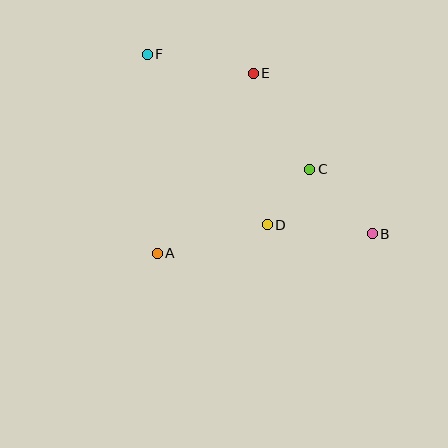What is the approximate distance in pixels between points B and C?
The distance between B and C is approximately 90 pixels.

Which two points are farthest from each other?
Points B and F are farthest from each other.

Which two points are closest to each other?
Points C and D are closest to each other.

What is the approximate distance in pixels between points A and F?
The distance between A and F is approximately 199 pixels.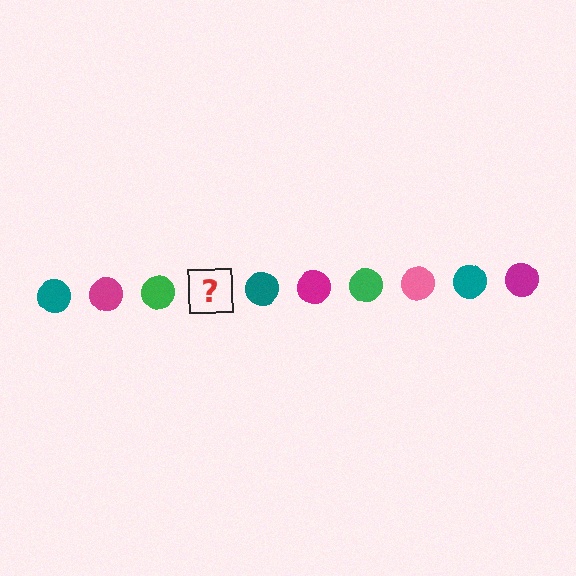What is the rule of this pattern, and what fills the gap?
The rule is that the pattern cycles through teal, magenta, green, pink circles. The gap should be filled with a pink circle.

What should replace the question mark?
The question mark should be replaced with a pink circle.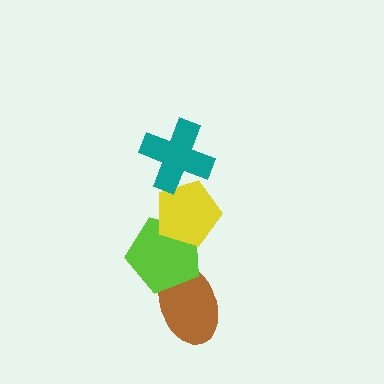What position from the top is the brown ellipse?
The brown ellipse is 4th from the top.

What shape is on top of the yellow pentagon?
The teal cross is on top of the yellow pentagon.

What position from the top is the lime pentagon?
The lime pentagon is 3rd from the top.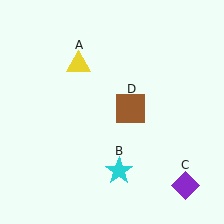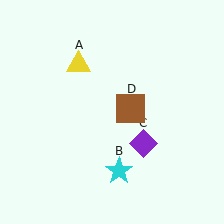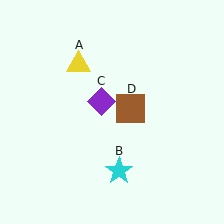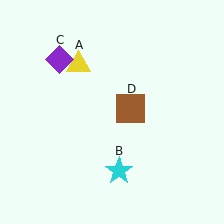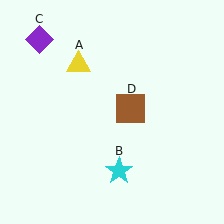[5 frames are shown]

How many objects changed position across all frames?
1 object changed position: purple diamond (object C).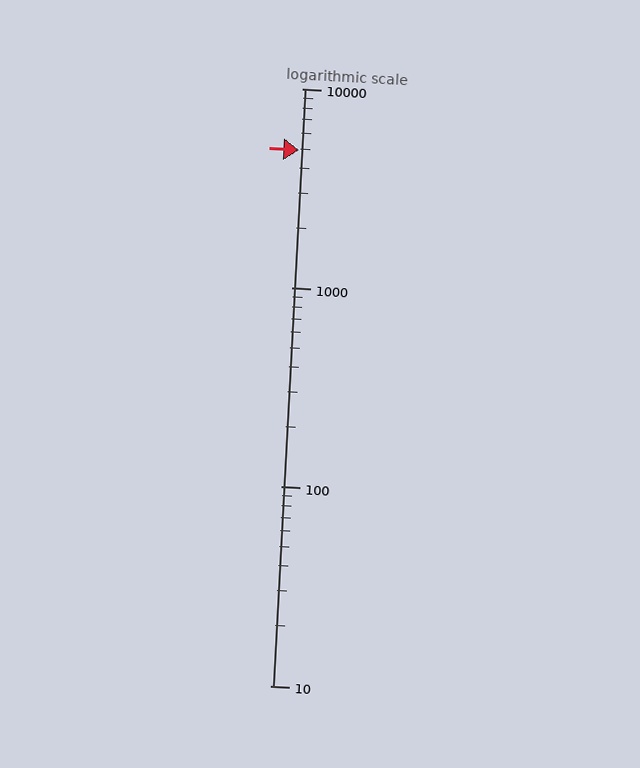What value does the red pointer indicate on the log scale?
The pointer indicates approximately 4900.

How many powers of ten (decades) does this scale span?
The scale spans 3 decades, from 10 to 10000.